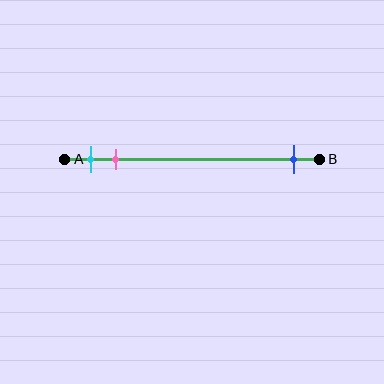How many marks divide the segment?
There are 3 marks dividing the segment.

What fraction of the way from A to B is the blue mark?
The blue mark is approximately 90% (0.9) of the way from A to B.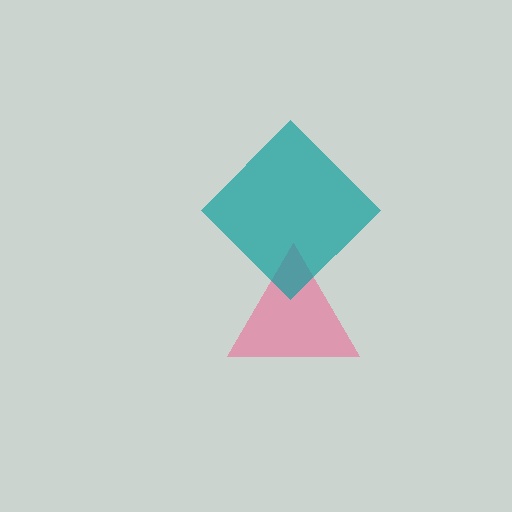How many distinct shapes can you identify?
There are 2 distinct shapes: a pink triangle, a teal diamond.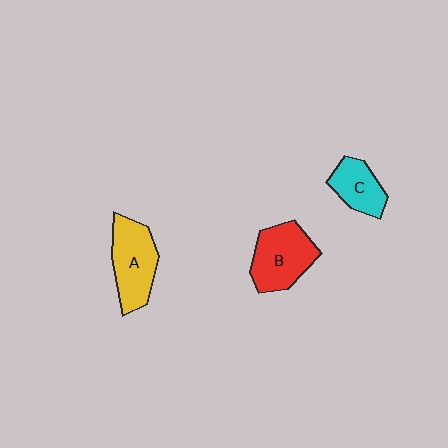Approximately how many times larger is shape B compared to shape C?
Approximately 1.5 times.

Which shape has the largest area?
Shape A (yellow).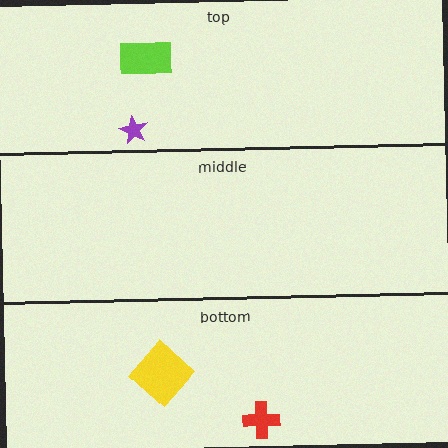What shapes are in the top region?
The lime rectangle, the purple star.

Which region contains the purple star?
The top region.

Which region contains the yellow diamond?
The bottom region.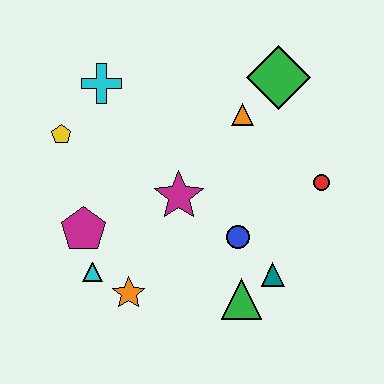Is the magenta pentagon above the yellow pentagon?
No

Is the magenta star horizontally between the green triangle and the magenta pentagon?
Yes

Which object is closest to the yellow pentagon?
The cyan cross is closest to the yellow pentagon.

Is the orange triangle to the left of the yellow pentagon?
No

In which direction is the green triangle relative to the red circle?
The green triangle is below the red circle.